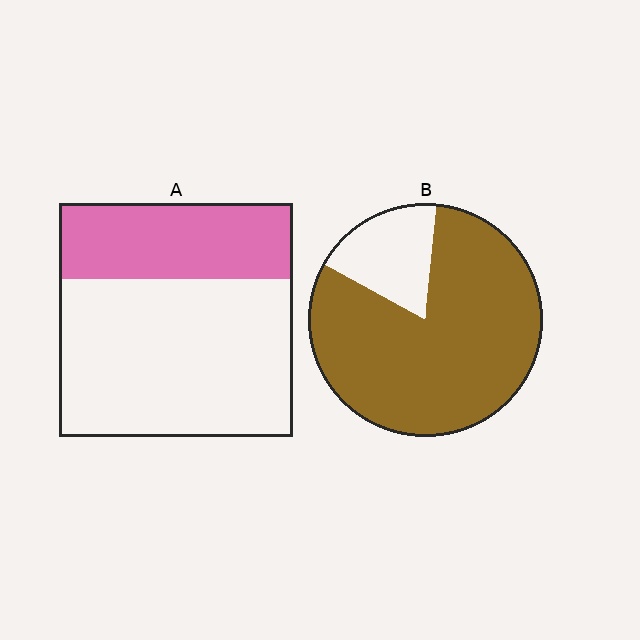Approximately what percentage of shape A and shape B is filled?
A is approximately 30% and B is approximately 80%.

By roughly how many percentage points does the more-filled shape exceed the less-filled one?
By roughly 50 percentage points (B over A).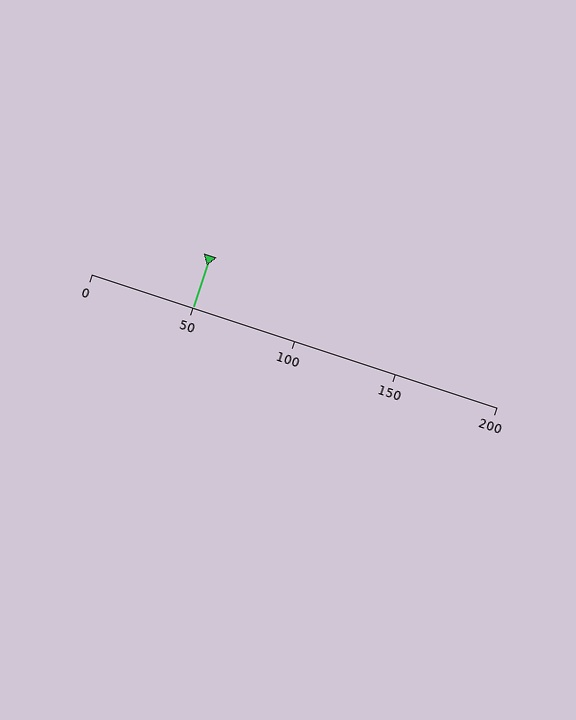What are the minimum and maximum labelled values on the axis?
The axis runs from 0 to 200.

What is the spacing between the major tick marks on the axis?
The major ticks are spaced 50 apart.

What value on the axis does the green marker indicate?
The marker indicates approximately 50.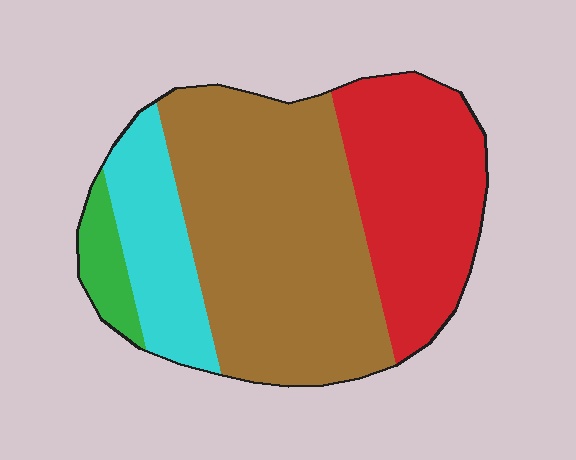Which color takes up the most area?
Brown, at roughly 50%.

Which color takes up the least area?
Green, at roughly 5%.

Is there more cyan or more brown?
Brown.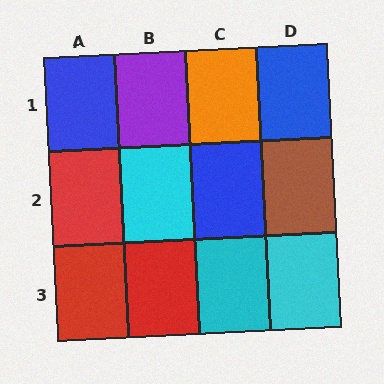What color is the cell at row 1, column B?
Purple.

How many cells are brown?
1 cell is brown.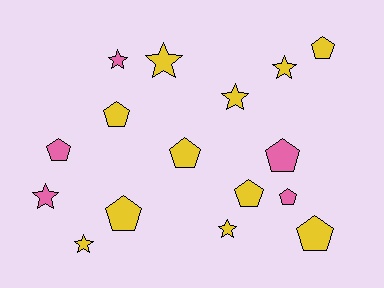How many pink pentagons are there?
There are 3 pink pentagons.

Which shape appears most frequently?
Pentagon, with 9 objects.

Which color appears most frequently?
Yellow, with 11 objects.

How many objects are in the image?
There are 16 objects.